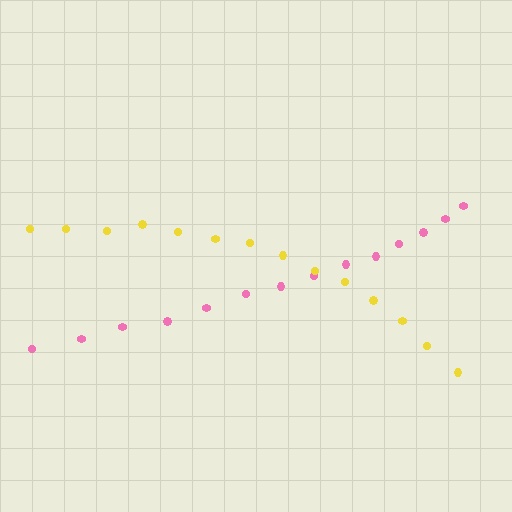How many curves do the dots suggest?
There are 2 distinct paths.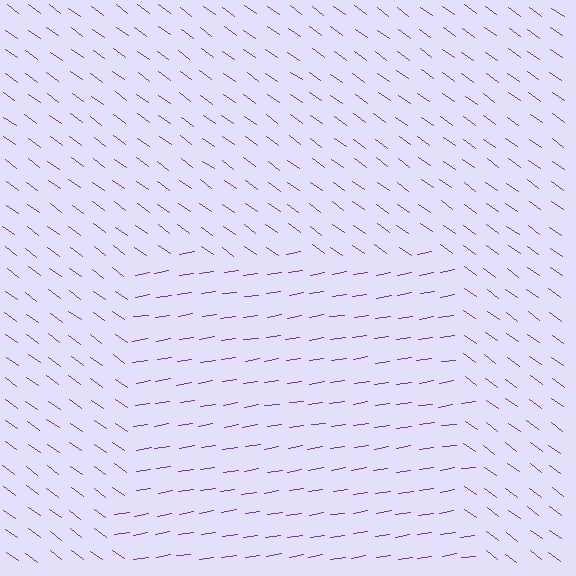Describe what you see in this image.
The image is filled with small purple line segments. A rectangle region in the image has lines oriented differently from the surrounding lines, creating a visible texture boundary.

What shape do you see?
I see a rectangle.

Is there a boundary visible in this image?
Yes, there is a texture boundary formed by a change in line orientation.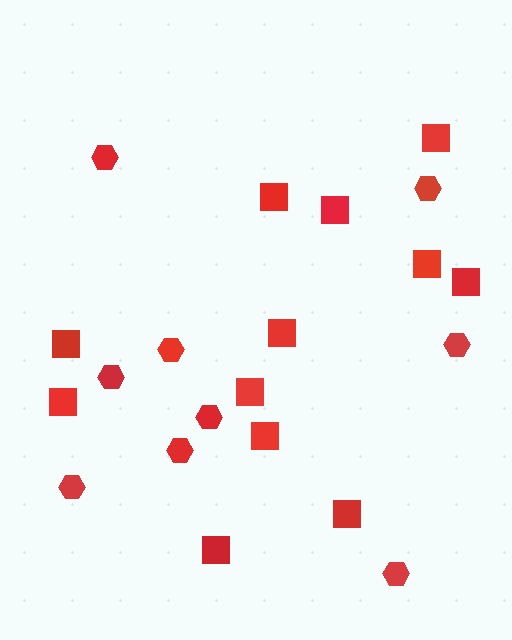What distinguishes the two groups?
There are 2 groups: one group of squares (12) and one group of hexagons (9).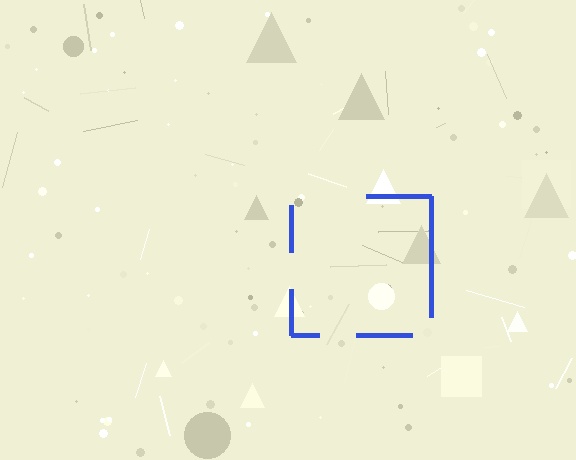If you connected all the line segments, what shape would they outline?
They would outline a square.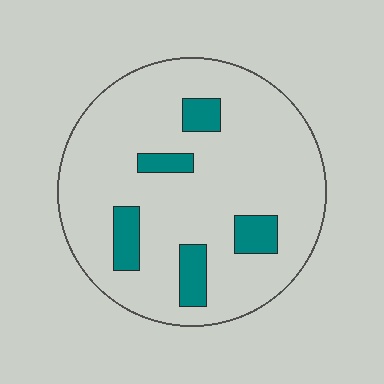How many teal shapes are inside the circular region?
5.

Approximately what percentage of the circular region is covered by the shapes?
Approximately 15%.